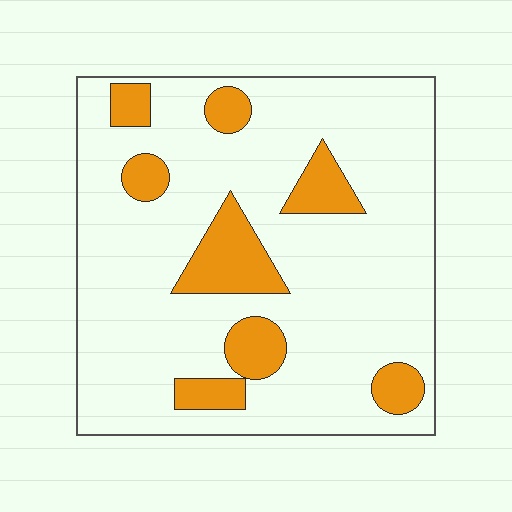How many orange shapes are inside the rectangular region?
8.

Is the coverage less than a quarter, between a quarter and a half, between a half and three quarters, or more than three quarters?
Less than a quarter.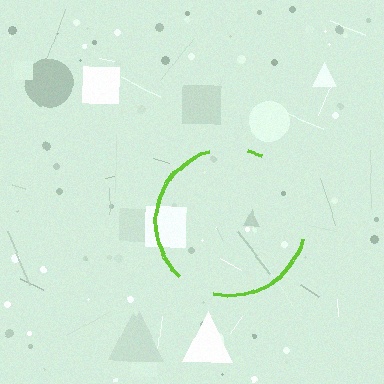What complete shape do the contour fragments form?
The contour fragments form a circle.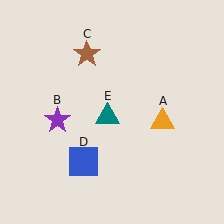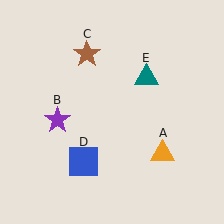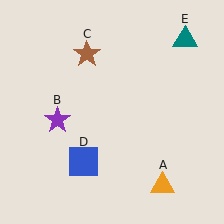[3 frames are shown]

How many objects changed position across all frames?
2 objects changed position: orange triangle (object A), teal triangle (object E).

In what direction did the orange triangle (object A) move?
The orange triangle (object A) moved down.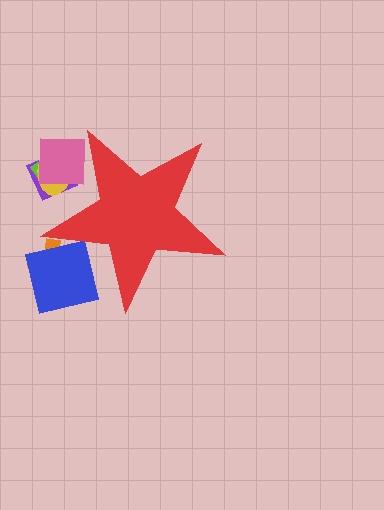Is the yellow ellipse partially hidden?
Yes, the yellow ellipse is partially hidden behind the red star.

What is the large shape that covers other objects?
A red star.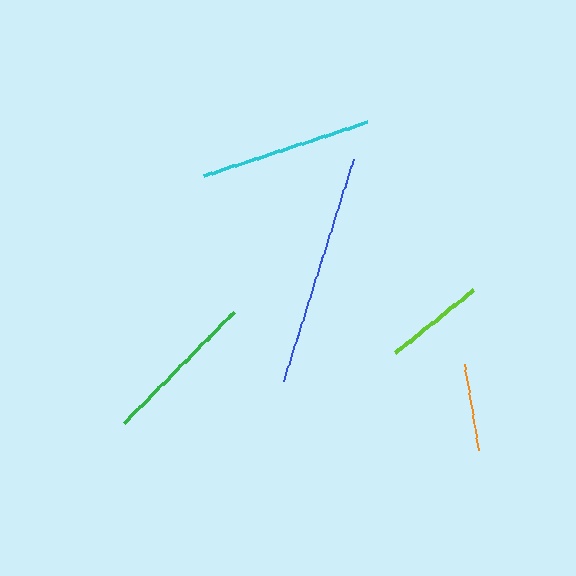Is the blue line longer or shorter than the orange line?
The blue line is longer than the orange line.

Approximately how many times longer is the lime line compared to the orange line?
The lime line is approximately 1.2 times the length of the orange line.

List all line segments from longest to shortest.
From longest to shortest: blue, cyan, green, lime, orange.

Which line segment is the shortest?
The orange line is the shortest at approximately 86 pixels.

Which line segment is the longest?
The blue line is the longest at approximately 233 pixels.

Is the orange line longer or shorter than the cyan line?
The cyan line is longer than the orange line.